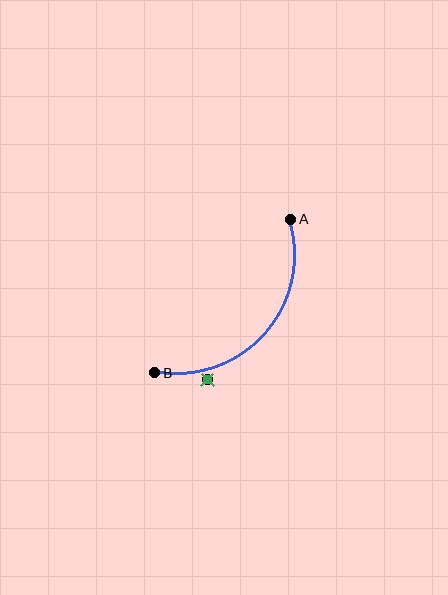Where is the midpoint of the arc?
The arc midpoint is the point on the curve farthest from the straight line joining A and B. It sits below and to the right of that line.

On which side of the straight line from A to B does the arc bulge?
The arc bulges below and to the right of the straight line connecting A and B.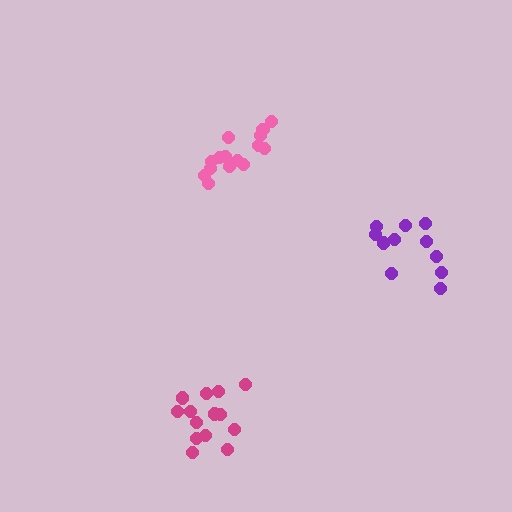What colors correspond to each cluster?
The clusters are colored: pink, purple, magenta.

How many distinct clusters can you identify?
There are 3 distinct clusters.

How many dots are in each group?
Group 1: 15 dots, Group 2: 11 dots, Group 3: 14 dots (40 total).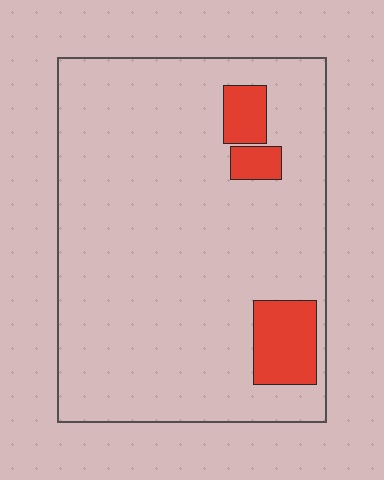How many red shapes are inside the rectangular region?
3.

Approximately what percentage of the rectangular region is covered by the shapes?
Approximately 10%.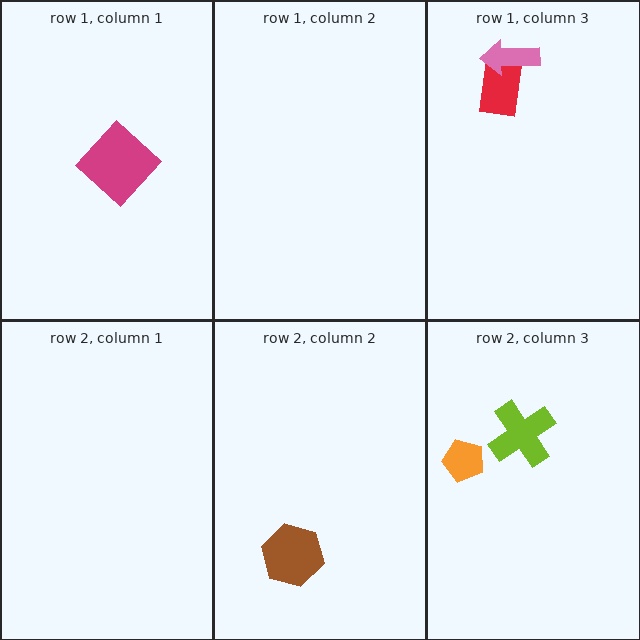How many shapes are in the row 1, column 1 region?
1.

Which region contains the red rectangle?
The row 1, column 3 region.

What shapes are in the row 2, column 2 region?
The brown hexagon.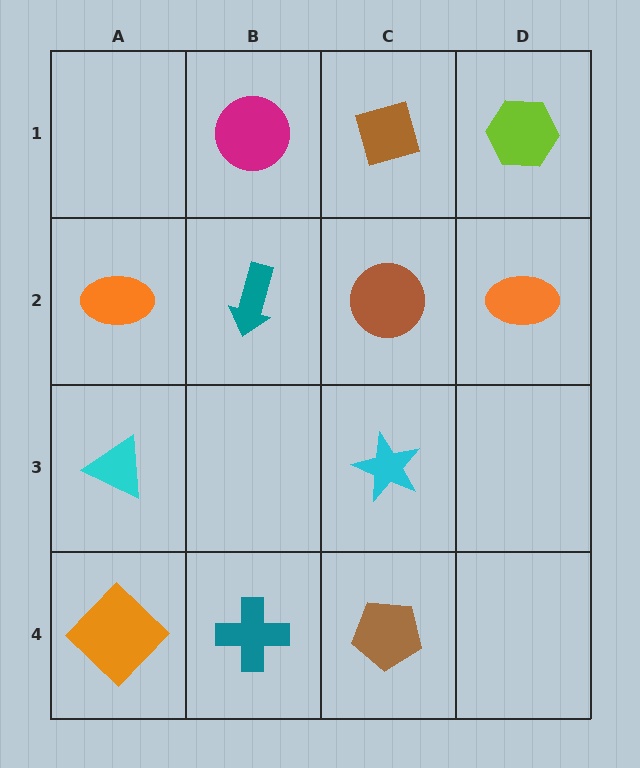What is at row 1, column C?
A brown diamond.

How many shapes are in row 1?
3 shapes.